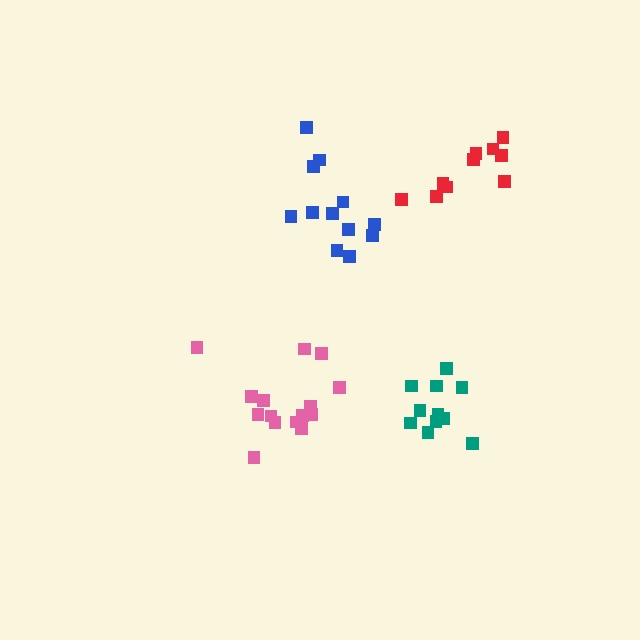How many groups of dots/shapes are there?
There are 4 groups.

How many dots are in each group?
Group 1: 11 dots, Group 2: 10 dots, Group 3: 15 dots, Group 4: 12 dots (48 total).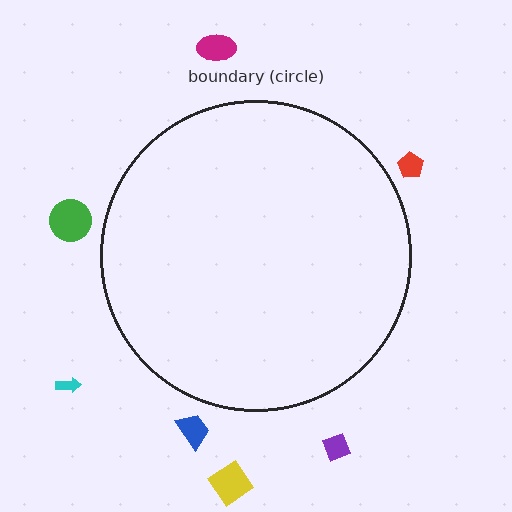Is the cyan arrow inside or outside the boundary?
Outside.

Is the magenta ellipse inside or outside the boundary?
Outside.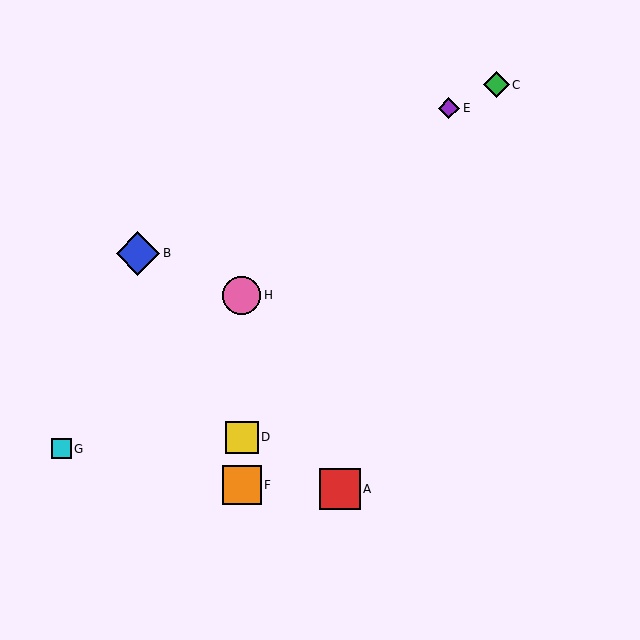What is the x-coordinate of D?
Object D is at x≈242.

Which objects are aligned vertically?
Objects D, F, H are aligned vertically.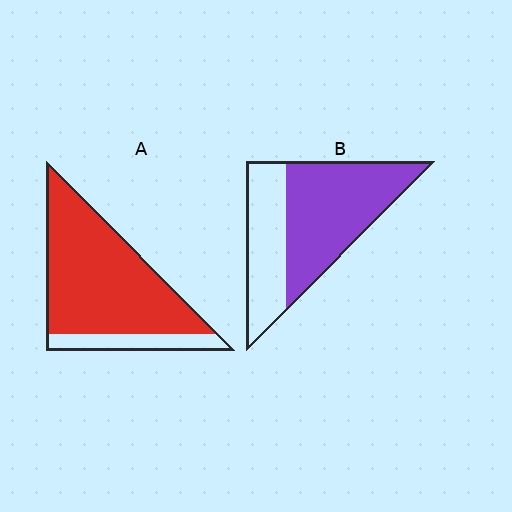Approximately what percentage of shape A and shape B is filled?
A is approximately 85% and B is approximately 60%.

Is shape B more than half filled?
Yes.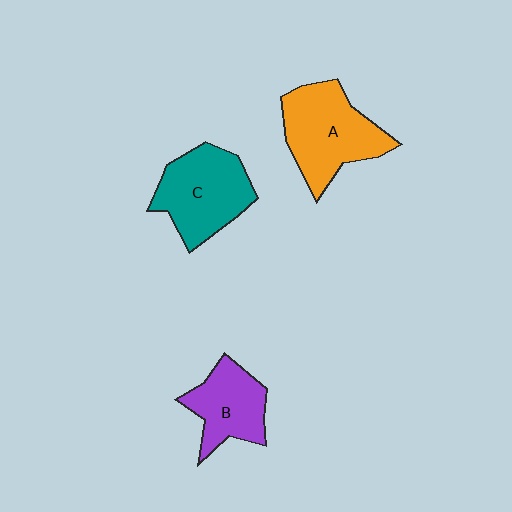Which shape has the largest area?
Shape A (orange).